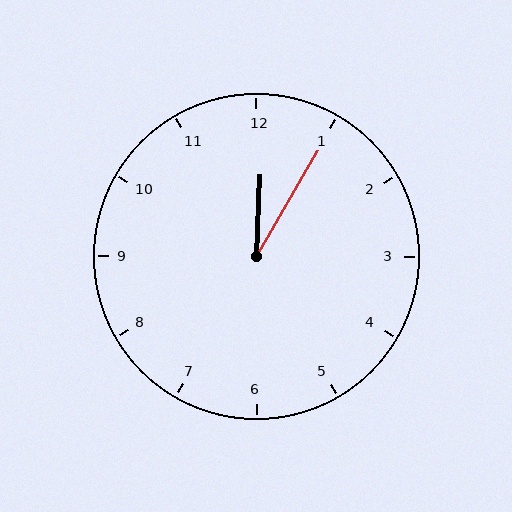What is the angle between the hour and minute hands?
Approximately 28 degrees.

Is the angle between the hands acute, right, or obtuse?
It is acute.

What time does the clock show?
12:05.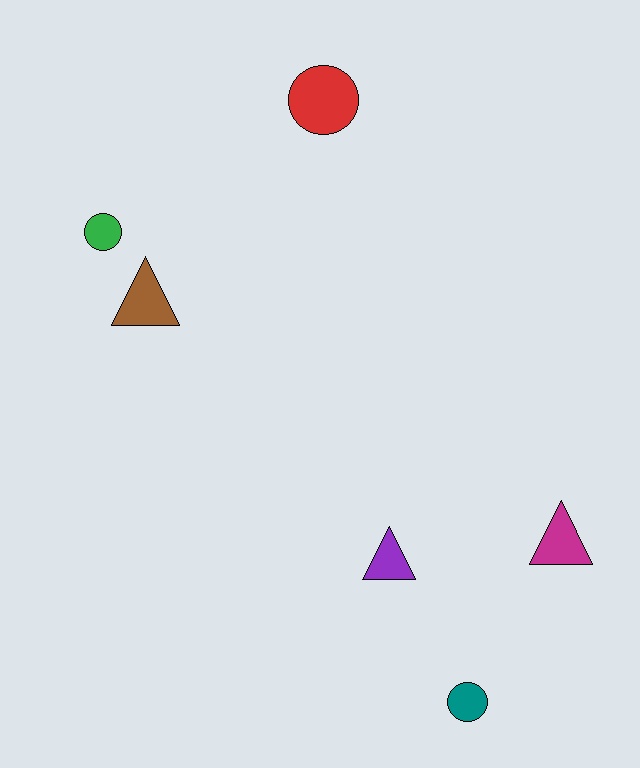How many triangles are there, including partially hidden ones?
There are 3 triangles.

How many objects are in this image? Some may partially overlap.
There are 6 objects.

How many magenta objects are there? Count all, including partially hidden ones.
There is 1 magenta object.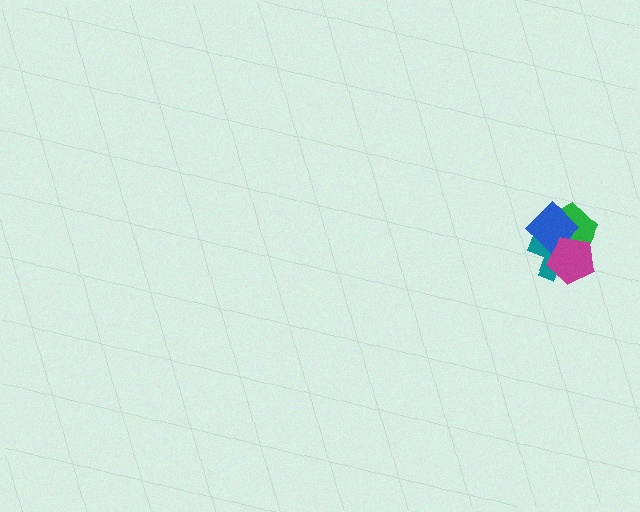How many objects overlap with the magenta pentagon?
3 objects overlap with the magenta pentagon.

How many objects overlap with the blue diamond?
3 objects overlap with the blue diamond.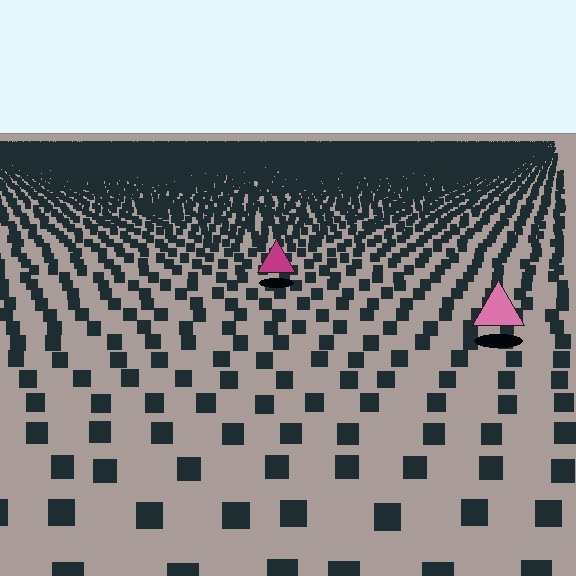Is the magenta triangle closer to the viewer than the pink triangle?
No. The pink triangle is closer — you can tell from the texture gradient: the ground texture is coarser near it.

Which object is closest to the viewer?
The pink triangle is closest. The texture marks near it are larger and more spread out.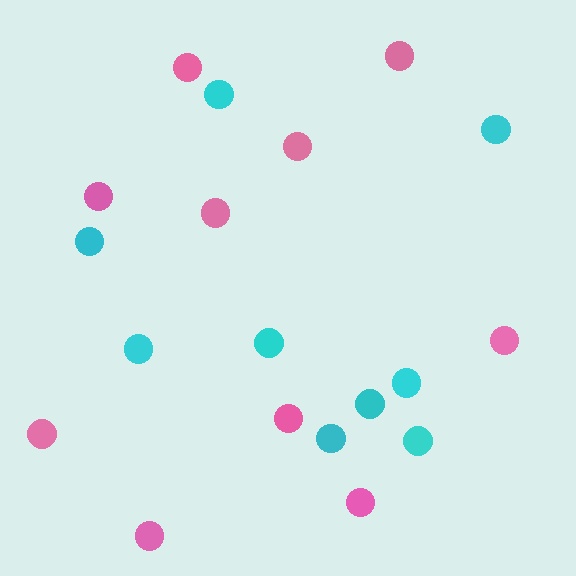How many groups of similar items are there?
There are 2 groups: one group of pink circles (10) and one group of cyan circles (9).